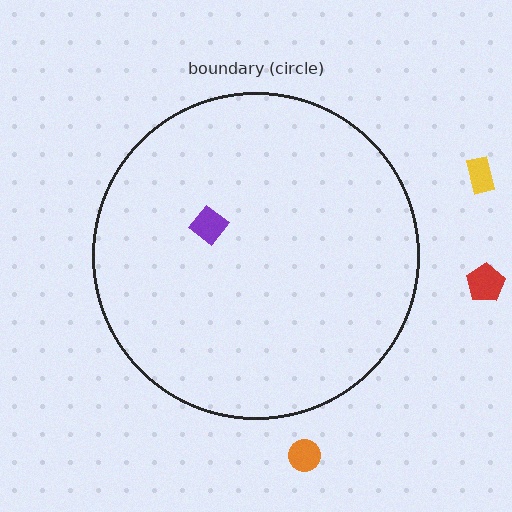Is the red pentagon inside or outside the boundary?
Outside.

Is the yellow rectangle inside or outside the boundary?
Outside.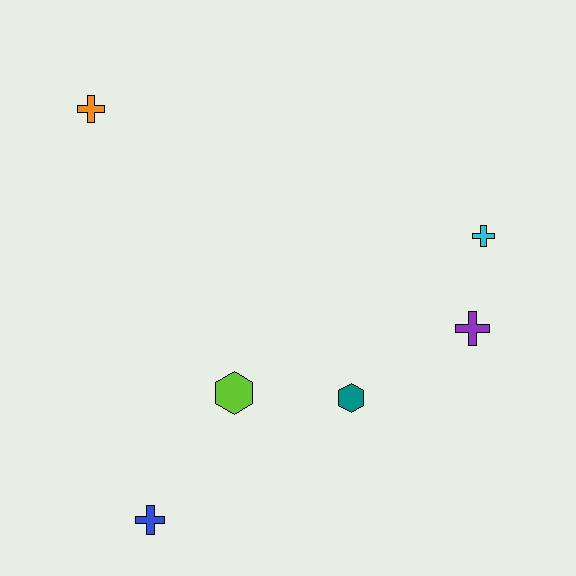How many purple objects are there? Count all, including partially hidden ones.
There is 1 purple object.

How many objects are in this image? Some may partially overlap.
There are 6 objects.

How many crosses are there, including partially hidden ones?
There are 4 crosses.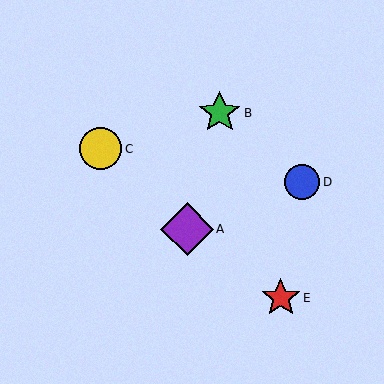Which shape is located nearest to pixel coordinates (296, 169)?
The blue circle (labeled D) at (302, 182) is nearest to that location.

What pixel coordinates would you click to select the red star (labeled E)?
Click at (281, 298) to select the red star E.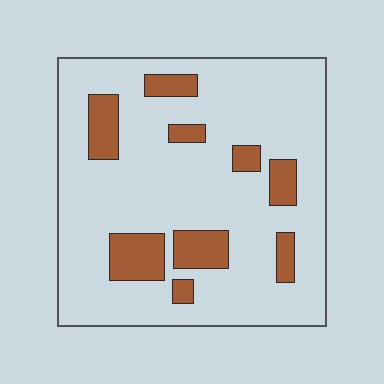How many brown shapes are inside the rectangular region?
9.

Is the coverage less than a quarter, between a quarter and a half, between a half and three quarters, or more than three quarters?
Less than a quarter.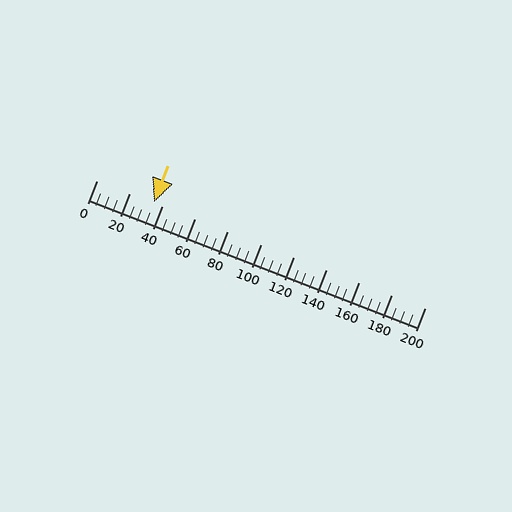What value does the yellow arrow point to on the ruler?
The yellow arrow points to approximately 35.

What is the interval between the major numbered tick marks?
The major tick marks are spaced 20 units apart.